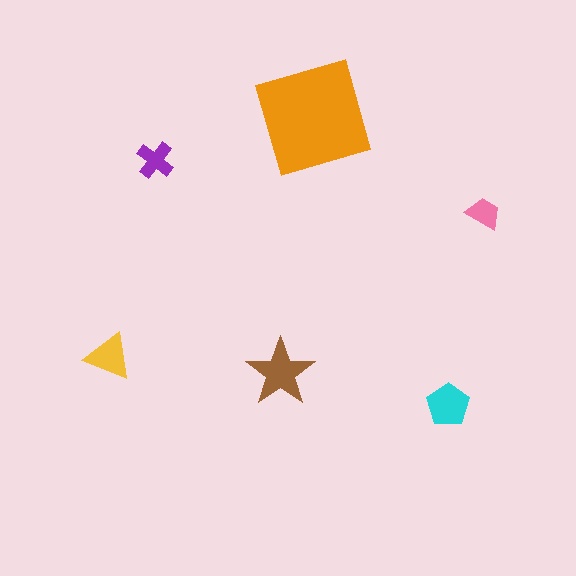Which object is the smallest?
The pink trapezoid.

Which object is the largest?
The orange square.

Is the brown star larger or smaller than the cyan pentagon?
Larger.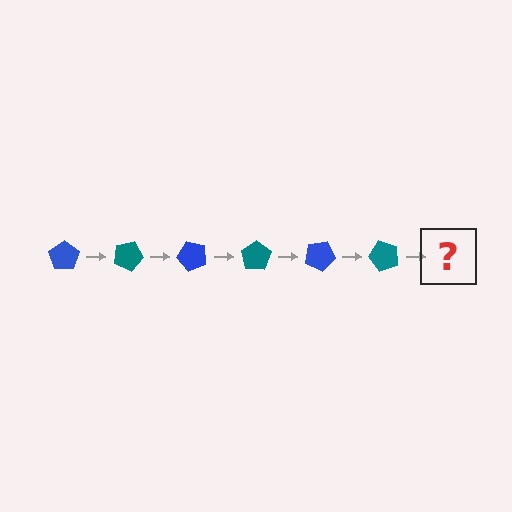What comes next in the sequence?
The next element should be a blue pentagon, rotated 150 degrees from the start.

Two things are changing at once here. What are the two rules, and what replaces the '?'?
The two rules are that it rotates 25 degrees each step and the color cycles through blue and teal. The '?' should be a blue pentagon, rotated 150 degrees from the start.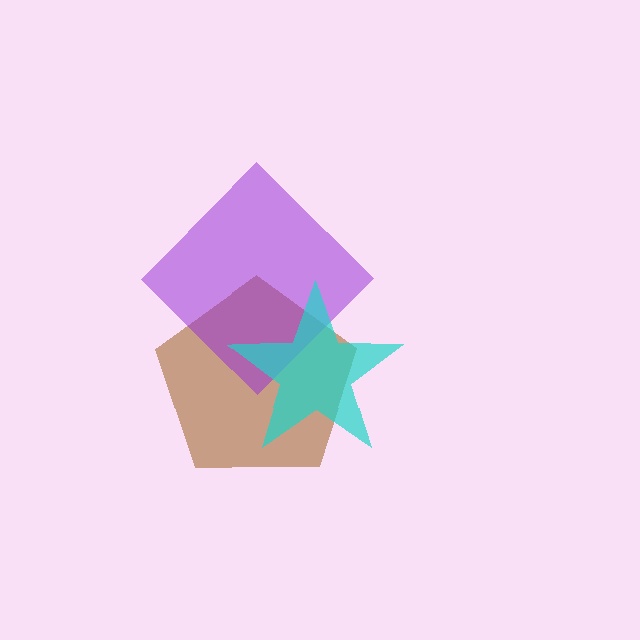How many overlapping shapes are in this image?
There are 3 overlapping shapes in the image.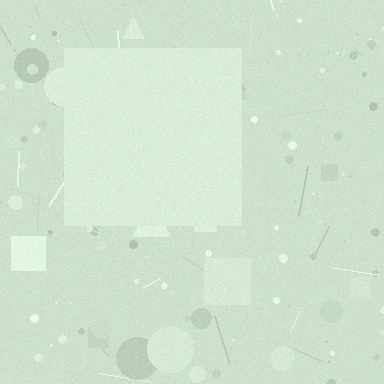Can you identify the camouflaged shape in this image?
The camouflaged shape is a square.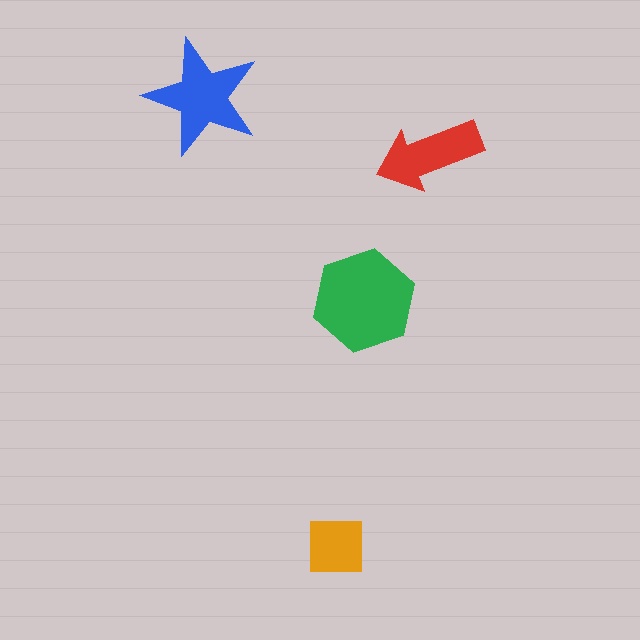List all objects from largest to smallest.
The green hexagon, the blue star, the red arrow, the orange square.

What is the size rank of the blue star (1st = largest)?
2nd.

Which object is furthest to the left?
The blue star is leftmost.